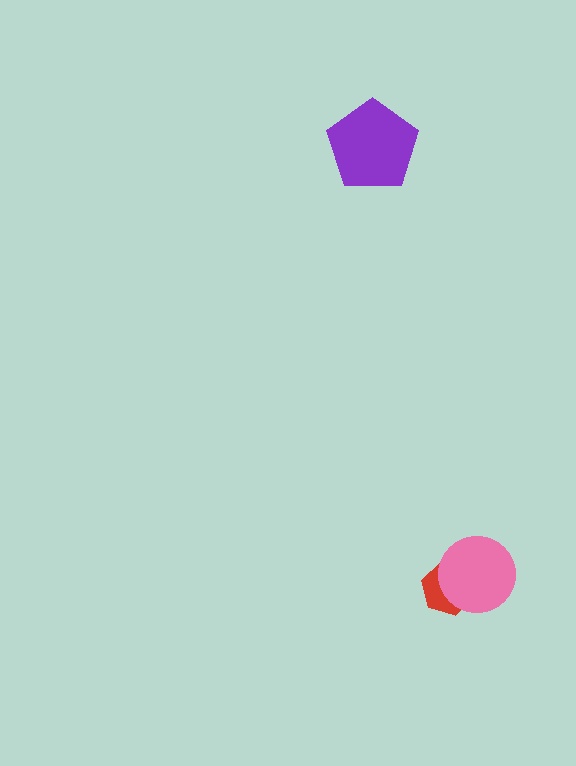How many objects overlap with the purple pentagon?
0 objects overlap with the purple pentagon.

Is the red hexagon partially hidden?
Yes, it is partially covered by another shape.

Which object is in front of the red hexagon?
The pink circle is in front of the red hexagon.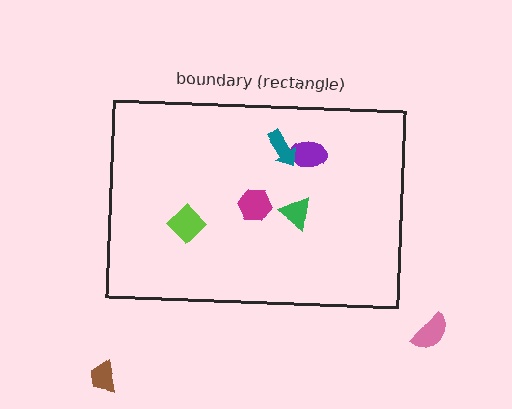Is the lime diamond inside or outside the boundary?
Inside.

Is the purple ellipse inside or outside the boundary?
Inside.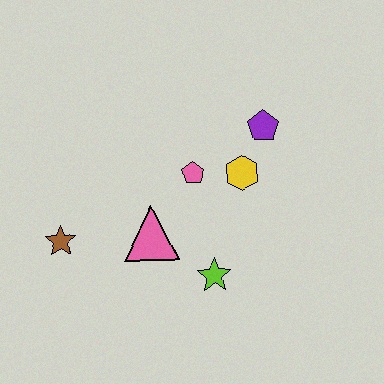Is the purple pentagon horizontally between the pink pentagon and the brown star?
No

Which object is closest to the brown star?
The pink triangle is closest to the brown star.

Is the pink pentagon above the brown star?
Yes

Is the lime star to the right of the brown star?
Yes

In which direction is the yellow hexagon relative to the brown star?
The yellow hexagon is to the right of the brown star.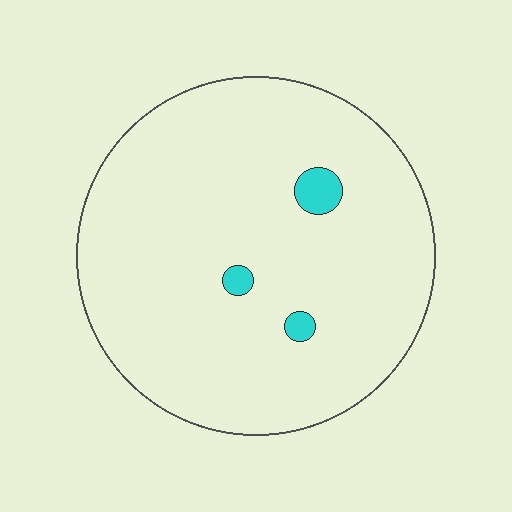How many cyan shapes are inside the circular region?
3.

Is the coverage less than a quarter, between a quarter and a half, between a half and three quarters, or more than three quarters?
Less than a quarter.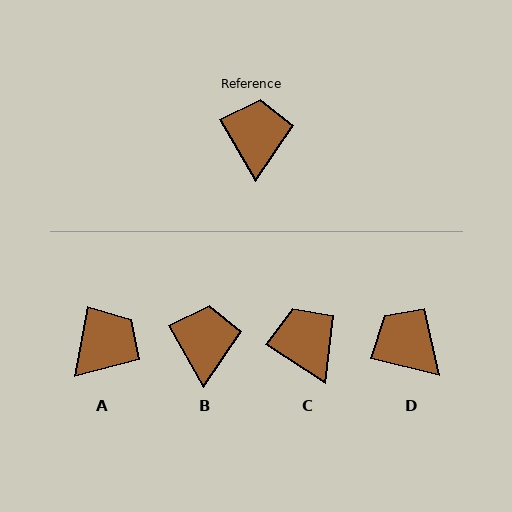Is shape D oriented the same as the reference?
No, it is off by about 47 degrees.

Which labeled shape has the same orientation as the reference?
B.